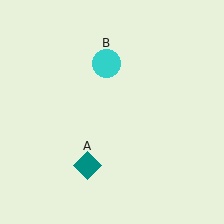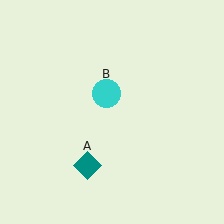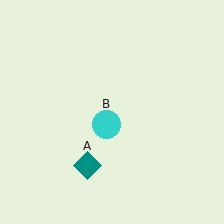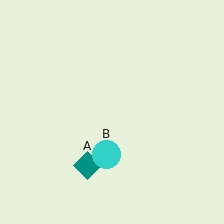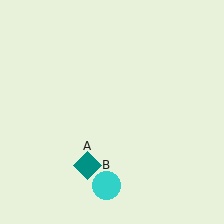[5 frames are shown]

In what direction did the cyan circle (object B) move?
The cyan circle (object B) moved down.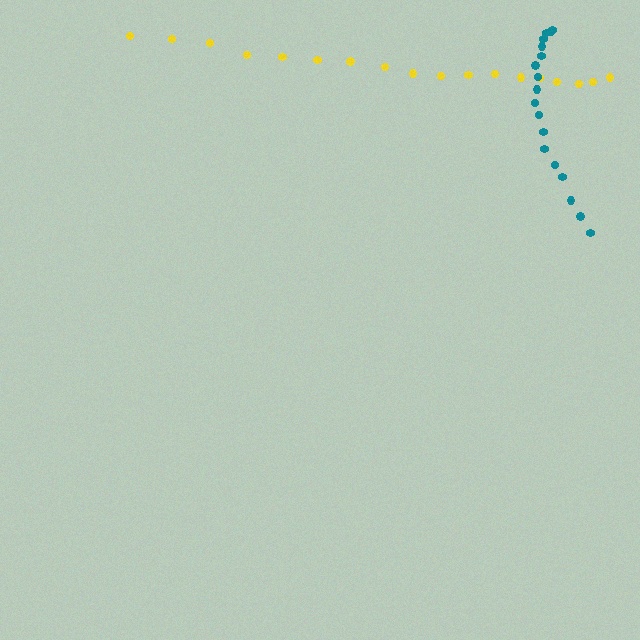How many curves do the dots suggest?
There are 2 distinct paths.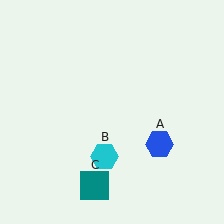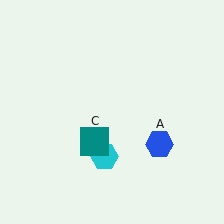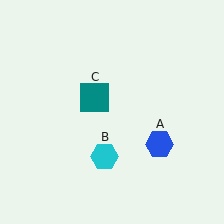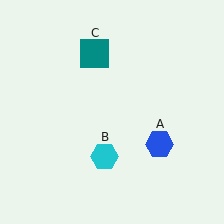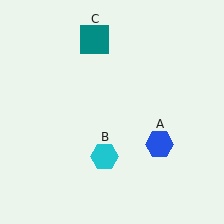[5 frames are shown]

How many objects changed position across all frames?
1 object changed position: teal square (object C).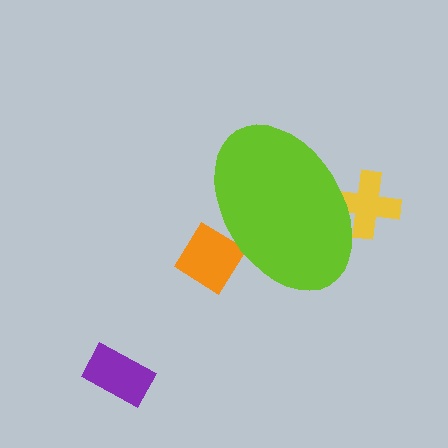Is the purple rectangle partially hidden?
No, the purple rectangle is fully visible.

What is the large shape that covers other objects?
A lime ellipse.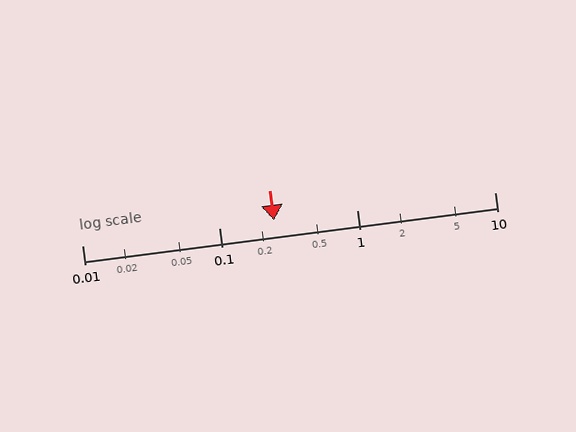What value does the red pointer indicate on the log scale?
The pointer indicates approximately 0.25.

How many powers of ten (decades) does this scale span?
The scale spans 3 decades, from 0.01 to 10.